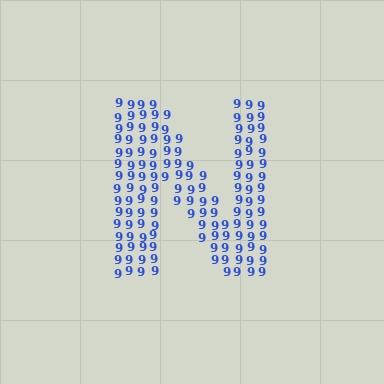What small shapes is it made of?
It is made of small digit 9's.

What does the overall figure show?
The overall figure shows the letter N.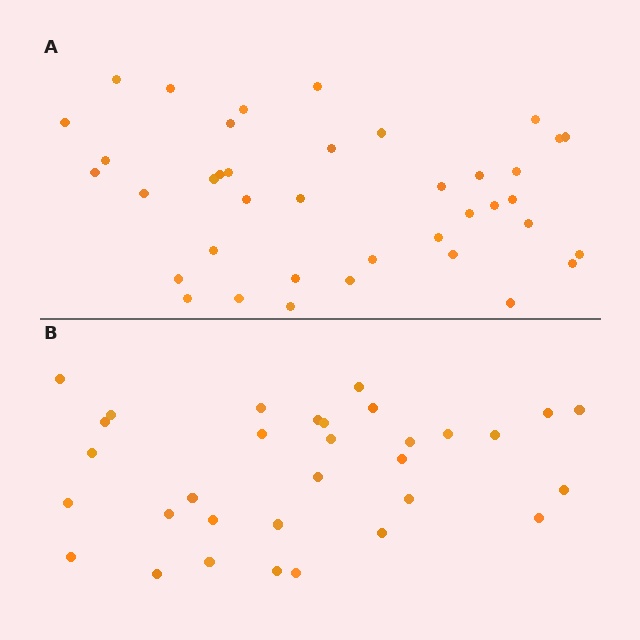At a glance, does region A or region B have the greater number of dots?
Region A (the top region) has more dots.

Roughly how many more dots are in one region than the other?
Region A has roughly 8 or so more dots than region B.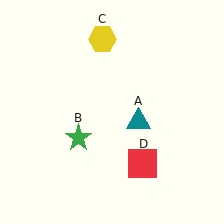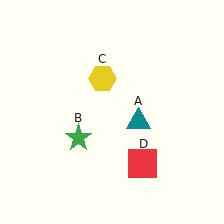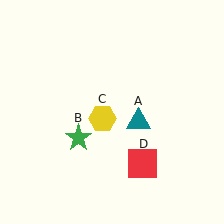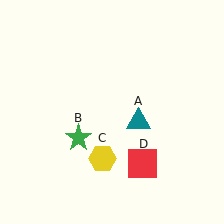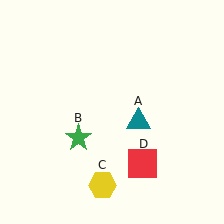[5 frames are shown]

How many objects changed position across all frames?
1 object changed position: yellow hexagon (object C).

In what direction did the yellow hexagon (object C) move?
The yellow hexagon (object C) moved down.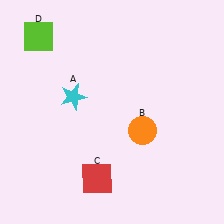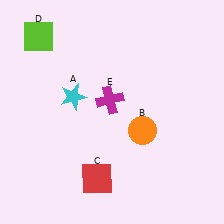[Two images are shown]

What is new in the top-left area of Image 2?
A magenta cross (E) was added in the top-left area of Image 2.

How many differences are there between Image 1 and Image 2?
There is 1 difference between the two images.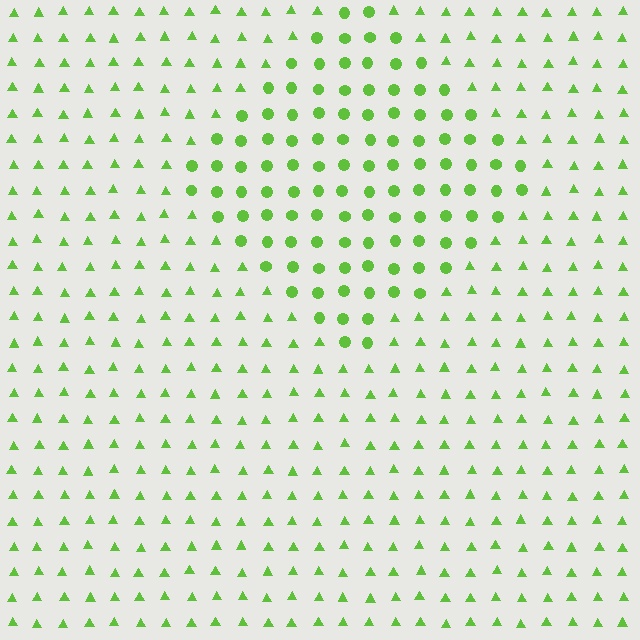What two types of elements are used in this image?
The image uses circles inside the diamond region and triangles outside it.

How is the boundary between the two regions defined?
The boundary is defined by a change in element shape: circles inside vs. triangles outside. All elements share the same color and spacing.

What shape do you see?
I see a diamond.